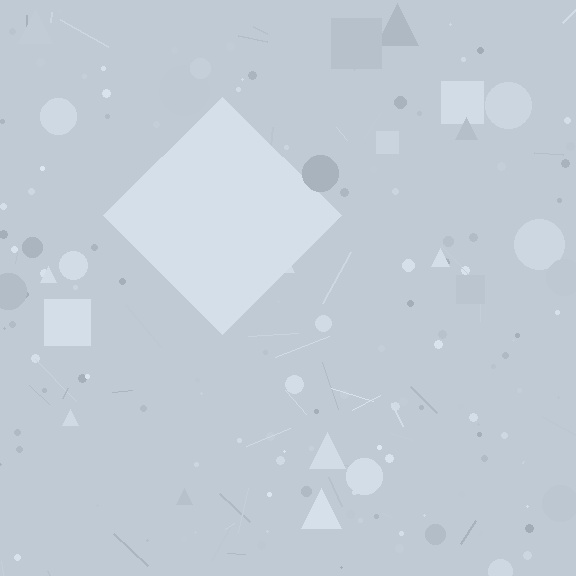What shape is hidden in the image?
A diamond is hidden in the image.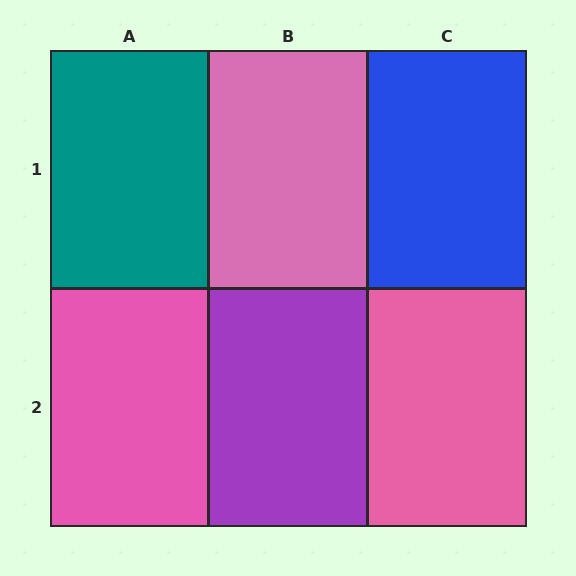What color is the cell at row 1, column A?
Teal.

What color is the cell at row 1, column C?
Blue.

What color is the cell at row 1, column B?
Pink.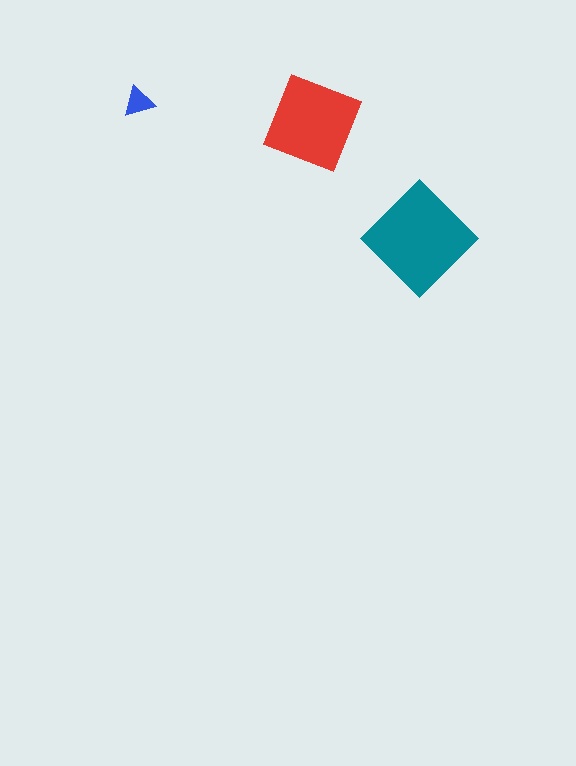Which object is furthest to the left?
The blue triangle is leftmost.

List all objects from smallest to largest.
The blue triangle, the red diamond, the teal diamond.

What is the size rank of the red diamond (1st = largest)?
2nd.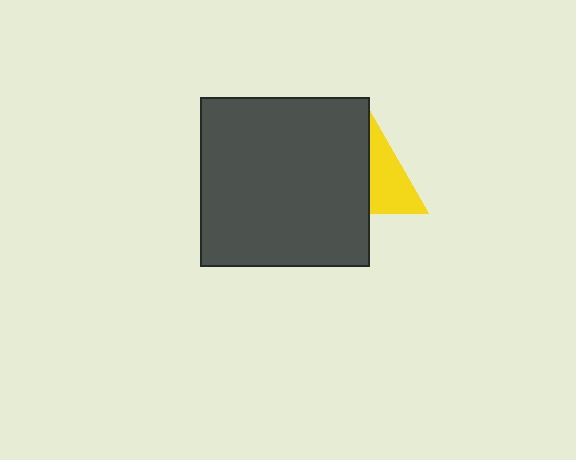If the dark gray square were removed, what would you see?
You would see the complete yellow triangle.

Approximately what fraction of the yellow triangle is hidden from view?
Roughly 56% of the yellow triangle is hidden behind the dark gray square.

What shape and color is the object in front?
The object in front is a dark gray square.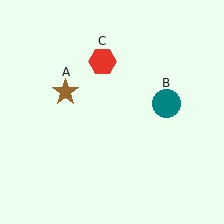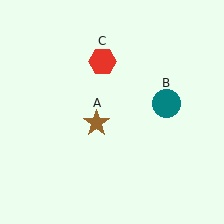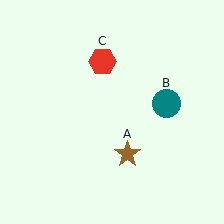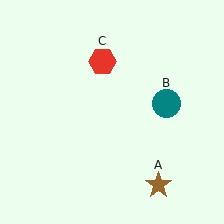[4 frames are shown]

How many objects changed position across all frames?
1 object changed position: brown star (object A).